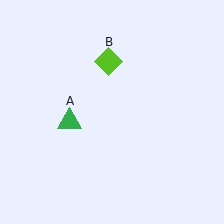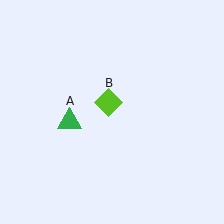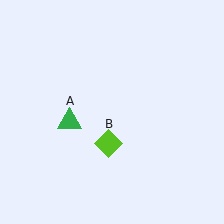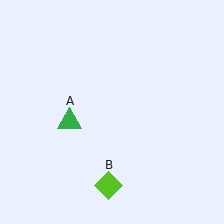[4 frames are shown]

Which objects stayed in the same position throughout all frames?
Green triangle (object A) remained stationary.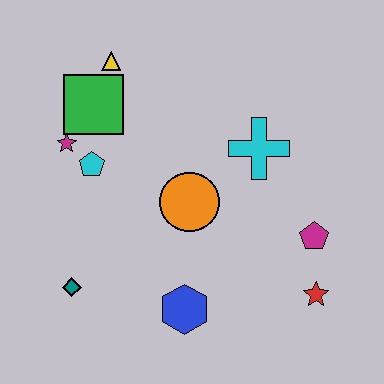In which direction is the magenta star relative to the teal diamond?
The magenta star is above the teal diamond.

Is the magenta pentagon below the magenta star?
Yes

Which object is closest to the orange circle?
The cyan cross is closest to the orange circle.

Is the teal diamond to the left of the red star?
Yes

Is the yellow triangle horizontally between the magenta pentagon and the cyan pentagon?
Yes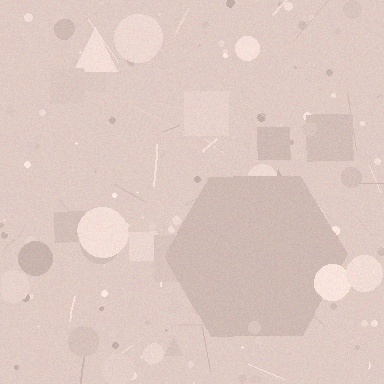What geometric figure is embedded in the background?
A hexagon is embedded in the background.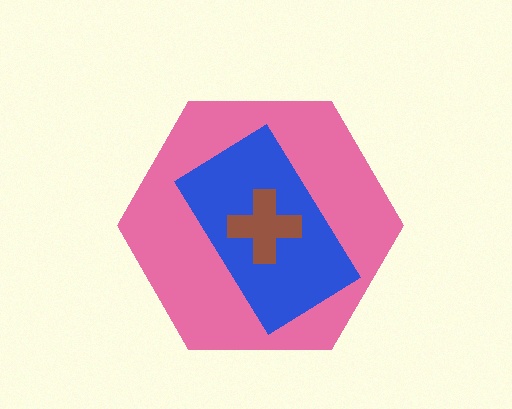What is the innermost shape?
The brown cross.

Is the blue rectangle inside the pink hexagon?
Yes.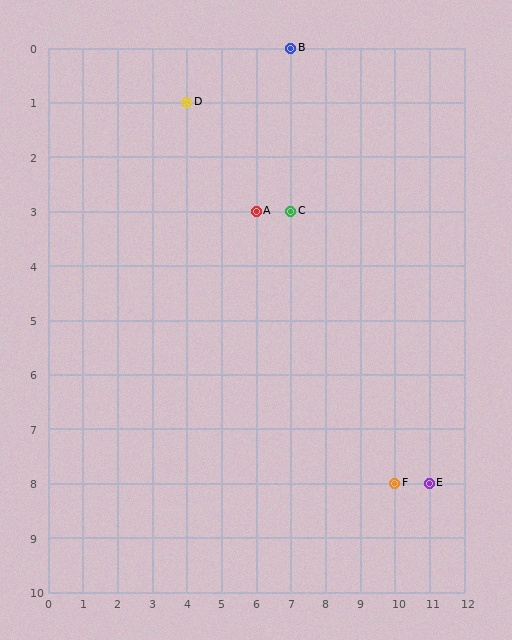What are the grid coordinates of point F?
Point F is at grid coordinates (10, 8).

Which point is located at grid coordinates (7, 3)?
Point C is at (7, 3).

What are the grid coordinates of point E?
Point E is at grid coordinates (11, 8).